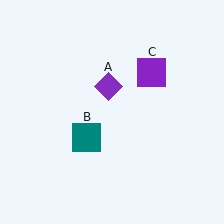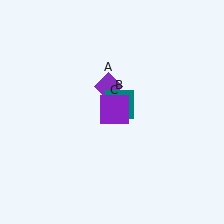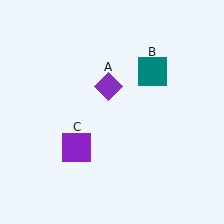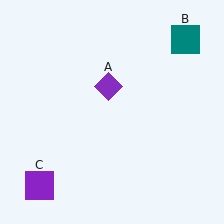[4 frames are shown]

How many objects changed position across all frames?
2 objects changed position: teal square (object B), purple square (object C).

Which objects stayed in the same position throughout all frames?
Purple diamond (object A) remained stationary.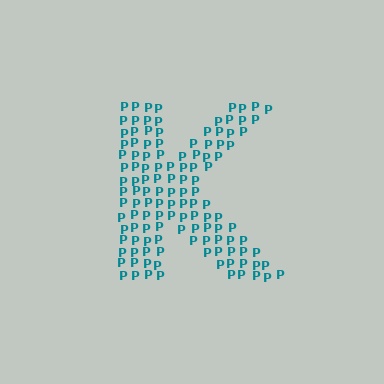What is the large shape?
The large shape is the letter K.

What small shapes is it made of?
It is made of small letter P's.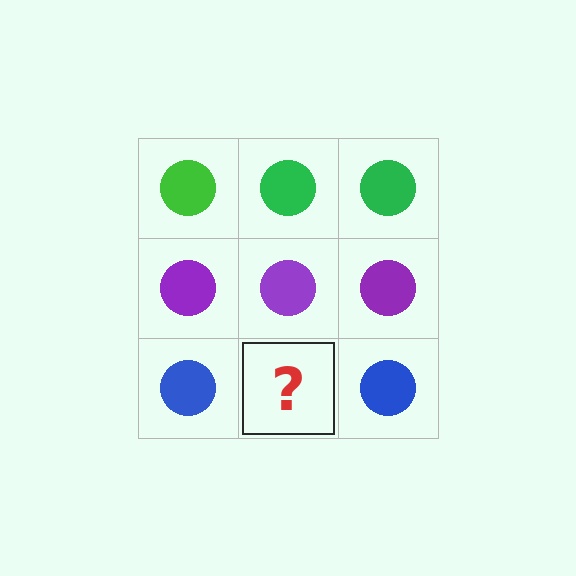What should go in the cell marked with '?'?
The missing cell should contain a blue circle.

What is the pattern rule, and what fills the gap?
The rule is that each row has a consistent color. The gap should be filled with a blue circle.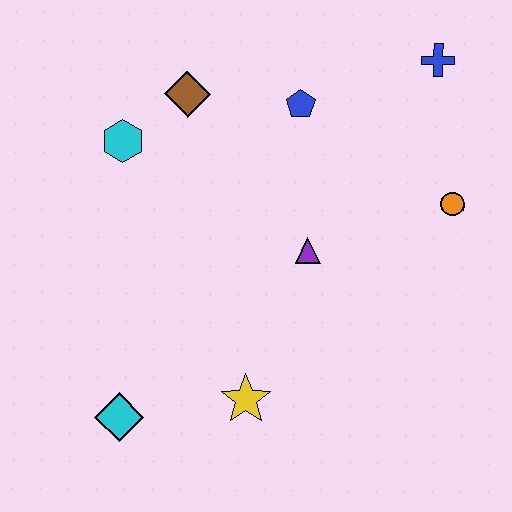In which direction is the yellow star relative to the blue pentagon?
The yellow star is below the blue pentagon.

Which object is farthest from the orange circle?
The cyan diamond is farthest from the orange circle.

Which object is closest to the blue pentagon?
The brown diamond is closest to the blue pentagon.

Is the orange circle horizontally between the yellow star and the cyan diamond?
No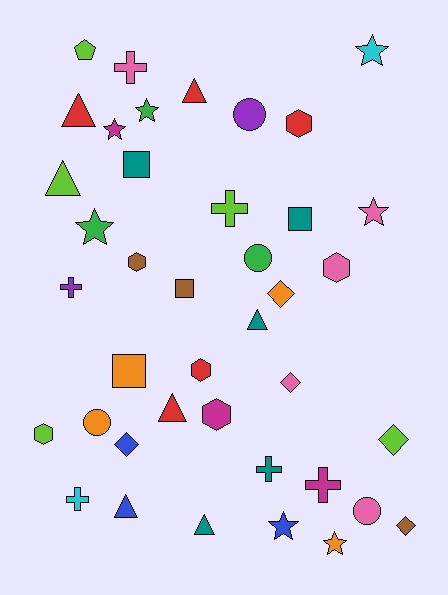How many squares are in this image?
There are 4 squares.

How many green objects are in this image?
There are 3 green objects.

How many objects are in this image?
There are 40 objects.